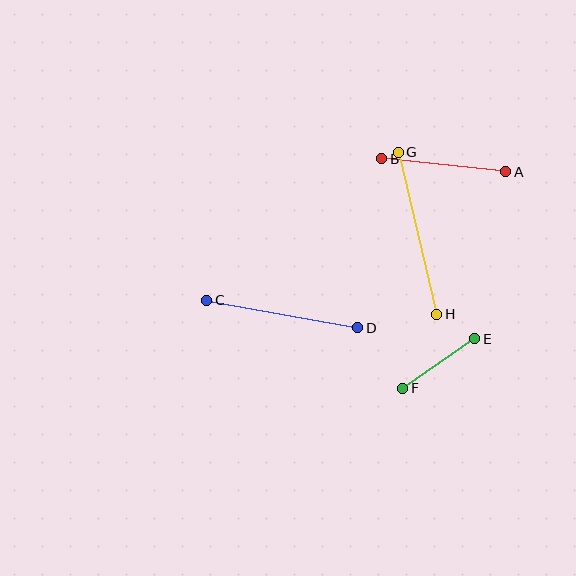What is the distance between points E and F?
The distance is approximately 87 pixels.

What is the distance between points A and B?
The distance is approximately 125 pixels.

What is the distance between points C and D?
The distance is approximately 154 pixels.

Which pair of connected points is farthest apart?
Points G and H are farthest apart.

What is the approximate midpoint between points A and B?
The midpoint is at approximately (444, 165) pixels.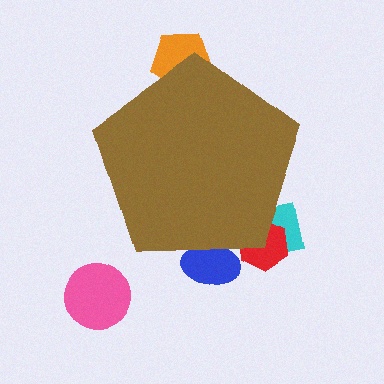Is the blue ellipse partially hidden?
Yes, the blue ellipse is partially hidden behind the brown pentagon.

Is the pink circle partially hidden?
No, the pink circle is fully visible.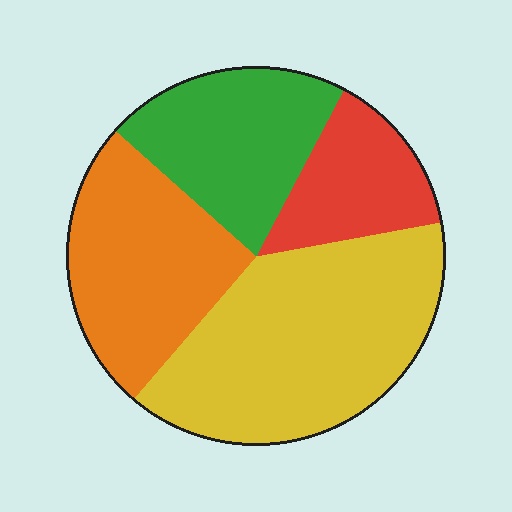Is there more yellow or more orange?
Yellow.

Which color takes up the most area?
Yellow, at roughly 40%.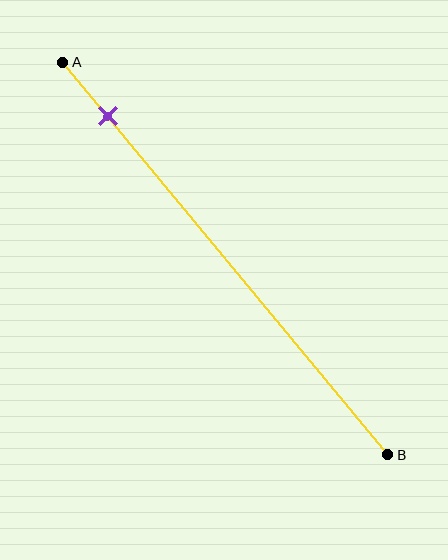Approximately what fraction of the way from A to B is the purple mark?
The purple mark is approximately 15% of the way from A to B.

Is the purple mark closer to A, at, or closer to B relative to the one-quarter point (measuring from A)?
The purple mark is closer to point A than the one-quarter point of segment AB.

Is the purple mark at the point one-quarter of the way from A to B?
No, the mark is at about 15% from A, not at the 25% one-quarter point.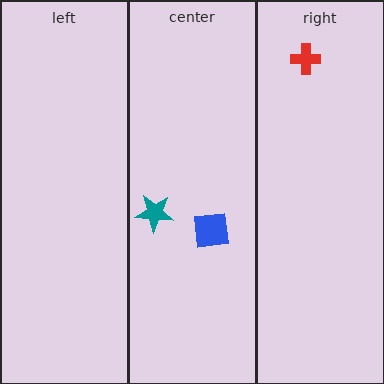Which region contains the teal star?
The center region.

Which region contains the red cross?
The right region.